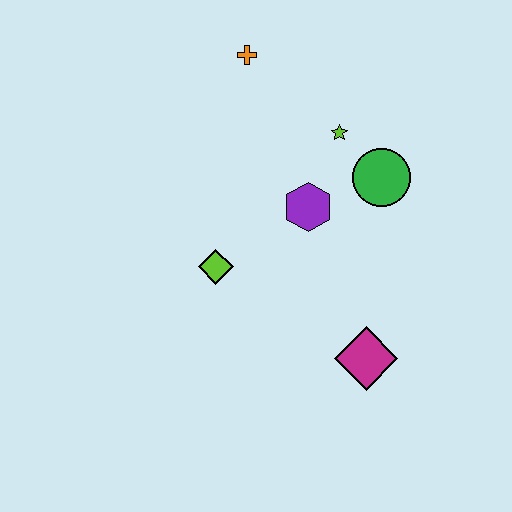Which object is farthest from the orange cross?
The magenta diamond is farthest from the orange cross.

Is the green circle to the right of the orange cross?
Yes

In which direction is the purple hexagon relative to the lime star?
The purple hexagon is below the lime star.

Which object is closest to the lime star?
The green circle is closest to the lime star.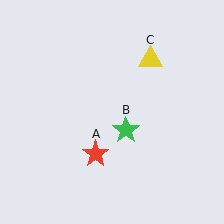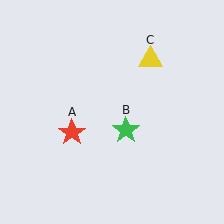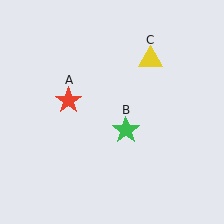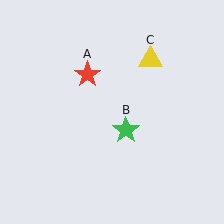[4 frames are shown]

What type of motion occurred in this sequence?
The red star (object A) rotated clockwise around the center of the scene.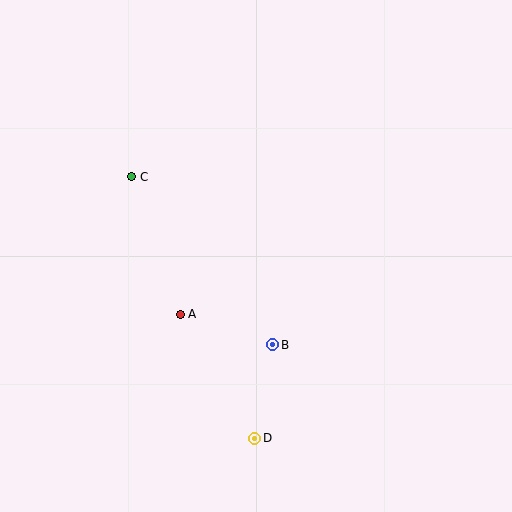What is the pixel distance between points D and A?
The distance between D and A is 145 pixels.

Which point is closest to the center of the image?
Point B at (273, 345) is closest to the center.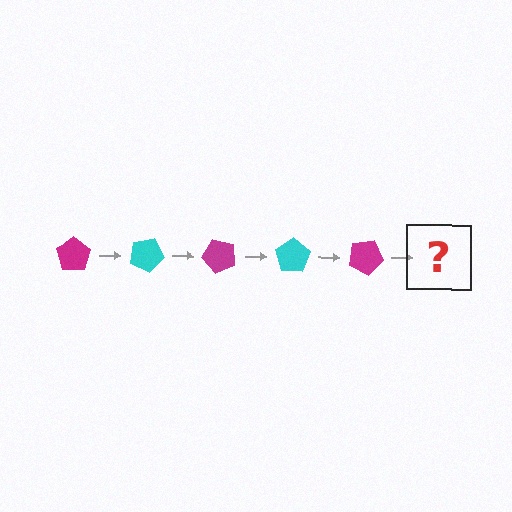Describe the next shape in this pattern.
It should be a cyan pentagon, rotated 125 degrees from the start.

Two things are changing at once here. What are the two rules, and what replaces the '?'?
The two rules are that it rotates 25 degrees each step and the color cycles through magenta and cyan. The '?' should be a cyan pentagon, rotated 125 degrees from the start.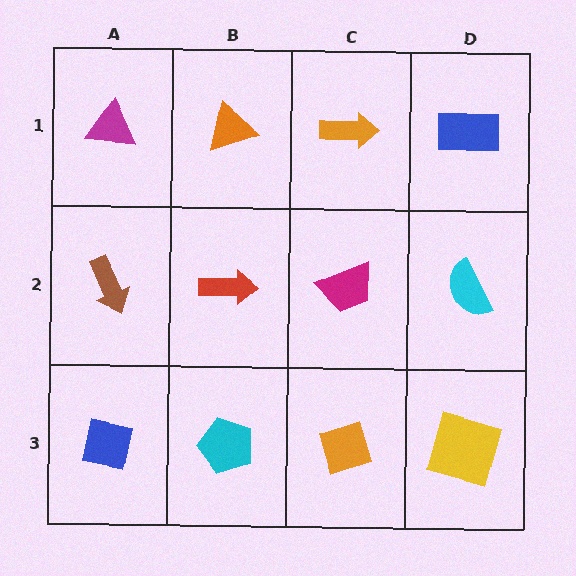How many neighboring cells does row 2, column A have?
3.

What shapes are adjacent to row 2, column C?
An orange arrow (row 1, column C), an orange diamond (row 3, column C), a red arrow (row 2, column B), a cyan semicircle (row 2, column D).